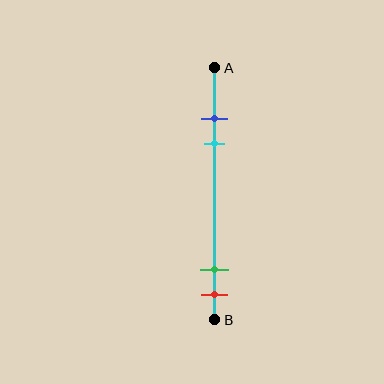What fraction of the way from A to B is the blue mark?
The blue mark is approximately 20% (0.2) of the way from A to B.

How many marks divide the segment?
There are 4 marks dividing the segment.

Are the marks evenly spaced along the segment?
No, the marks are not evenly spaced.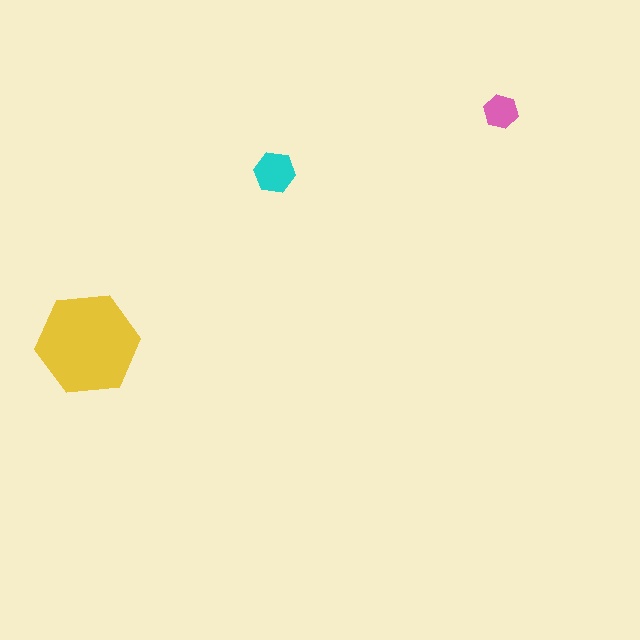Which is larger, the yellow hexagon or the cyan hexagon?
The yellow one.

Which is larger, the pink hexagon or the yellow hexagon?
The yellow one.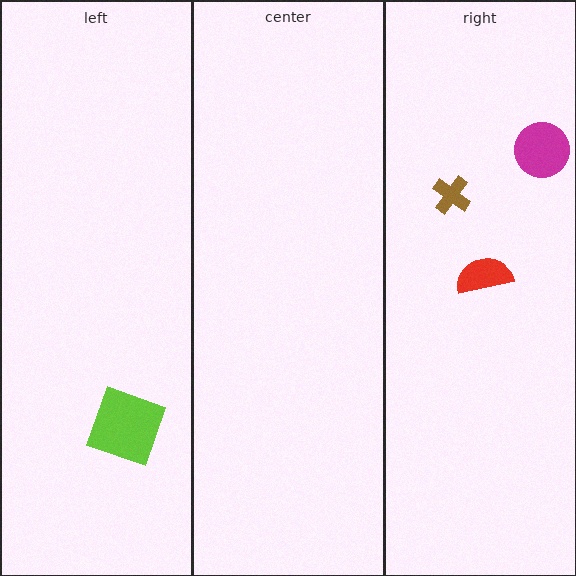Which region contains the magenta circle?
The right region.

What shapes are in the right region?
The magenta circle, the brown cross, the red semicircle.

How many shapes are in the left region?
1.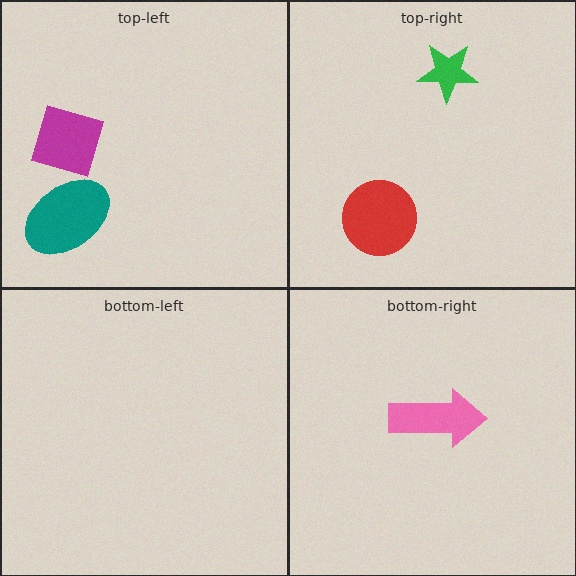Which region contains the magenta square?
The top-left region.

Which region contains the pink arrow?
The bottom-right region.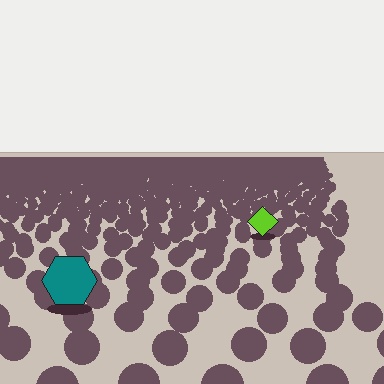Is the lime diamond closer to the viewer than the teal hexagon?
No. The teal hexagon is closer — you can tell from the texture gradient: the ground texture is coarser near it.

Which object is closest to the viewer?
The teal hexagon is closest. The texture marks near it are larger and more spread out.